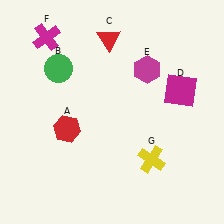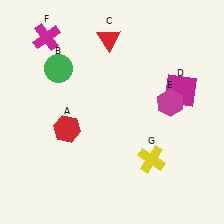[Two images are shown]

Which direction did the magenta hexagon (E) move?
The magenta hexagon (E) moved down.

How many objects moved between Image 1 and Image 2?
1 object moved between the two images.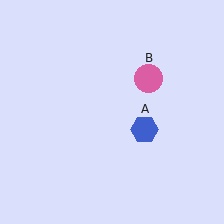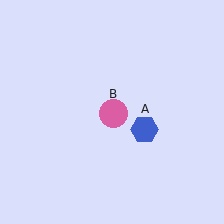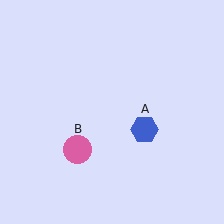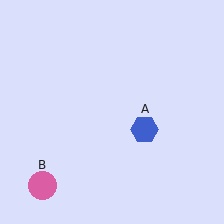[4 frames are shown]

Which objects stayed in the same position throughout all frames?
Blue hexagon (object A) remained stationary.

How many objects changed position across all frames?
1 object changed position: pink circle (object B).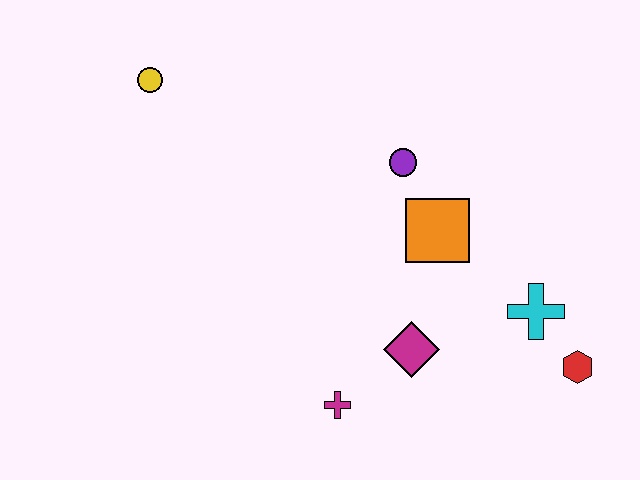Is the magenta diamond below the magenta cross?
No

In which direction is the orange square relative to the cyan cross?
The orange square is to the left of the cyan cross.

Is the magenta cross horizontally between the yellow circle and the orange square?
Yes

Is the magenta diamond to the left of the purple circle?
No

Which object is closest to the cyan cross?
The red hexagon is closest to the cyan cross.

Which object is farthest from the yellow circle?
The red hexagon is farthest from the yellow circle.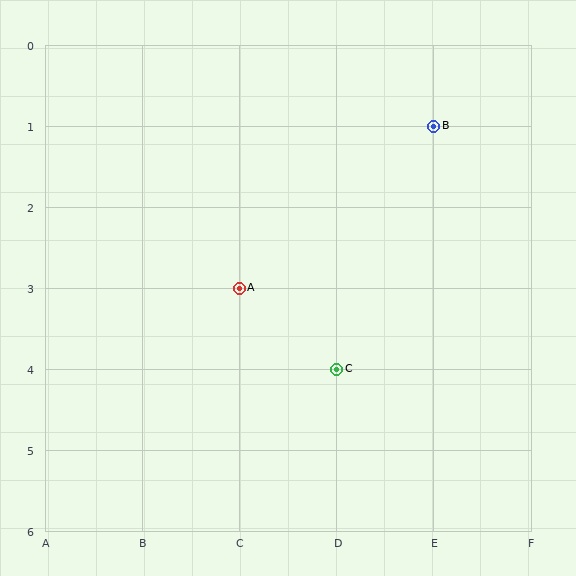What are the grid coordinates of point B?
Point B is at grid coordinates (E, 1).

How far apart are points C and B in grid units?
Points C and B are 1 column and 3 rows apart (about 3.2 grid units diagonally).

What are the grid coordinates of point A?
Point A is at grid coordinates (C, 3).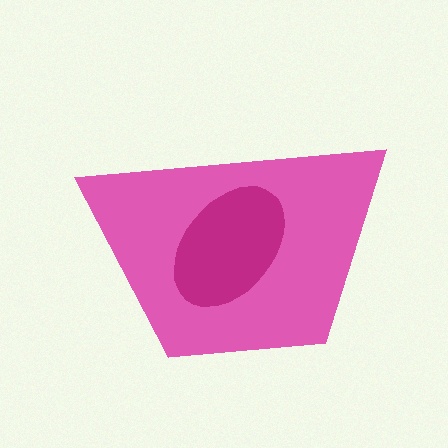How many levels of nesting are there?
2.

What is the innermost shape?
The magenta ellipse.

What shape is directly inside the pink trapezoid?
The magenta ellipse.